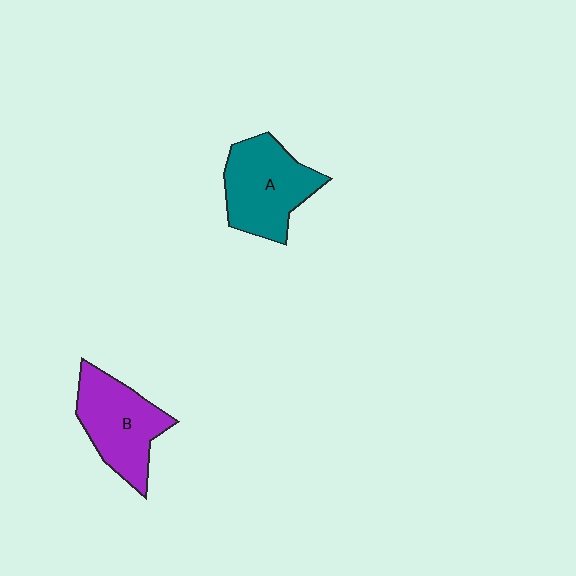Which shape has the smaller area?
Shape B (purple).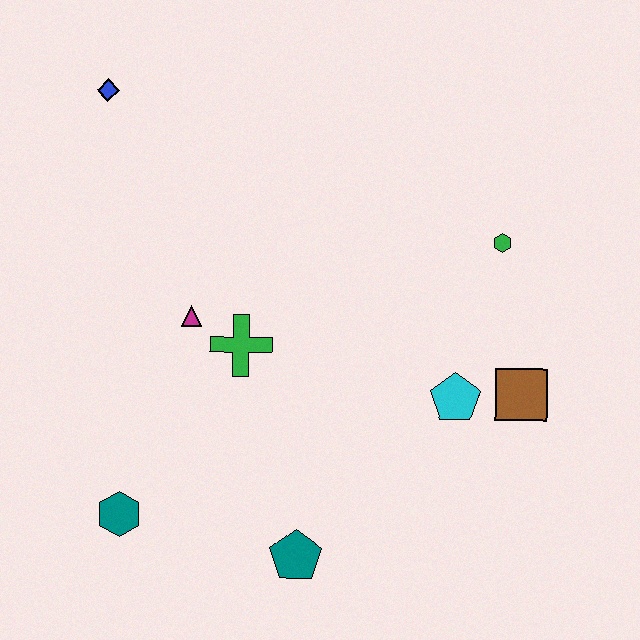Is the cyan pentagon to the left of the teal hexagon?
No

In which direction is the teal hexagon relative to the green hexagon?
The teal hexagon is to the left of the green hexagon.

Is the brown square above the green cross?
No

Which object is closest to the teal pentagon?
The teal hexagon is closest to the teal pentagon.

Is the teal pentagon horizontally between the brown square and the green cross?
Yes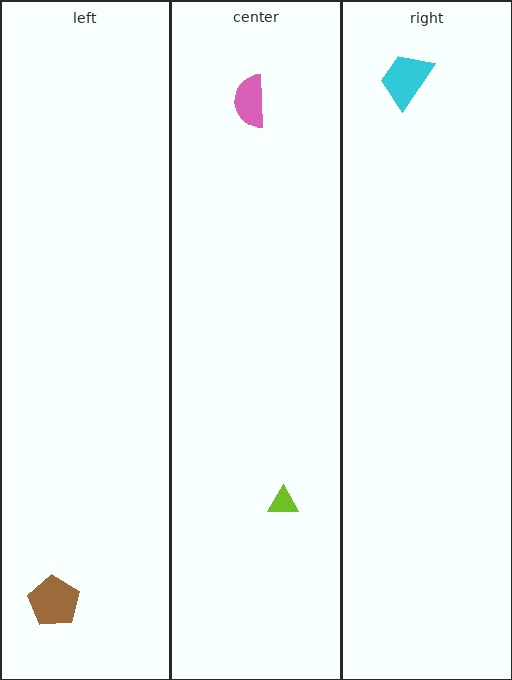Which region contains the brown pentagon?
The left region.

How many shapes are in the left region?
1.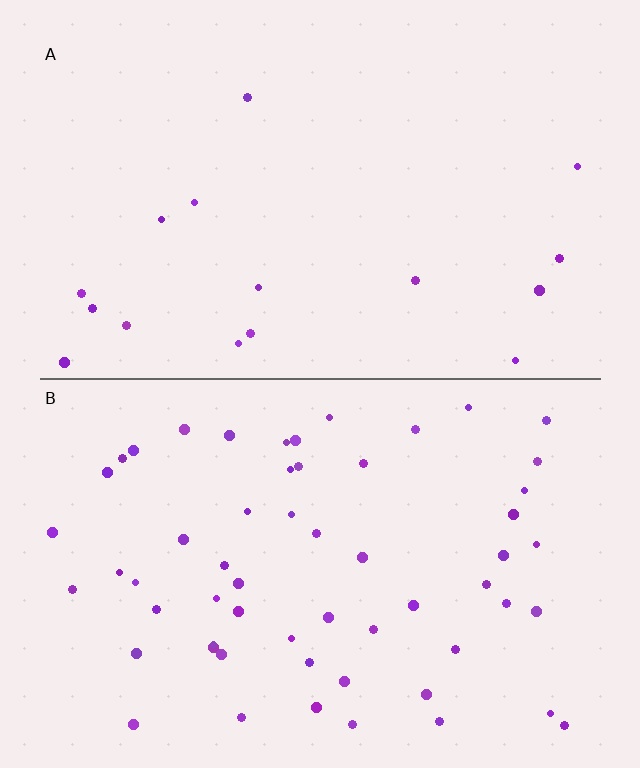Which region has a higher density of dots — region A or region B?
B (the bottom).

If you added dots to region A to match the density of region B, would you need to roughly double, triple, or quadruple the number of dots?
Approximately quadruple.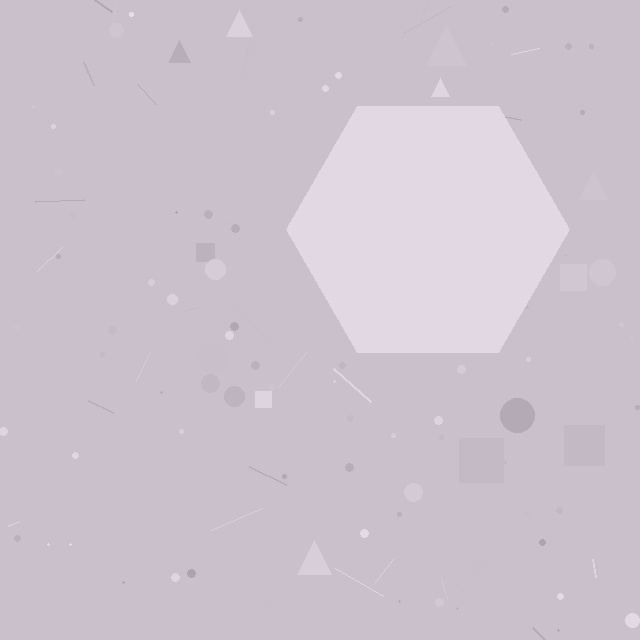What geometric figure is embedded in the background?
A hexagon is embedded in the background.